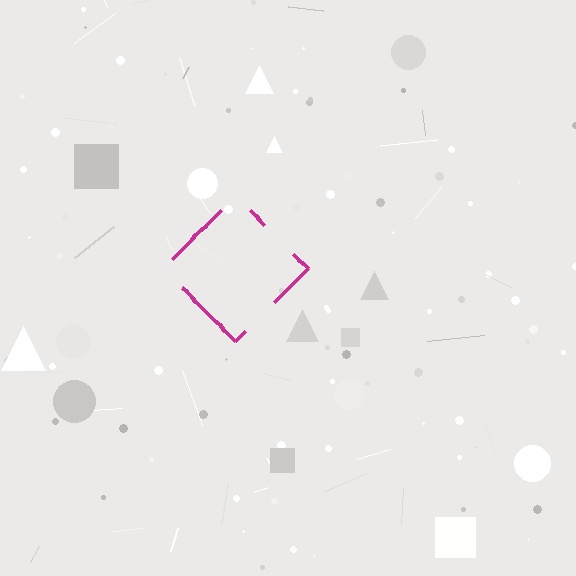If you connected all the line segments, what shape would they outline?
They would outline a diamond.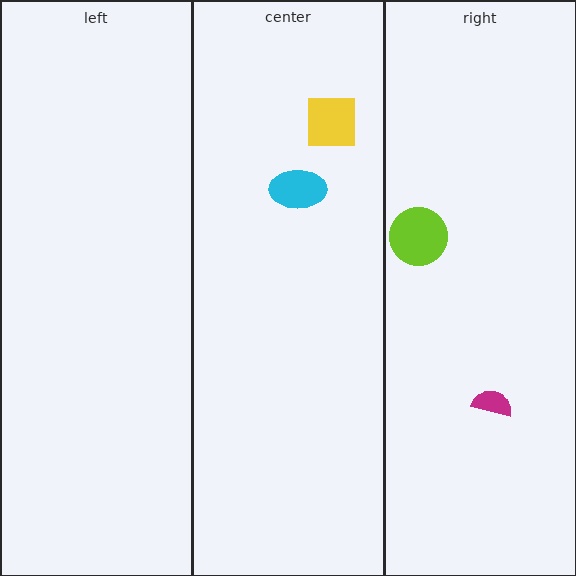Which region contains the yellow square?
The center region.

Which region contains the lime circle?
The right region.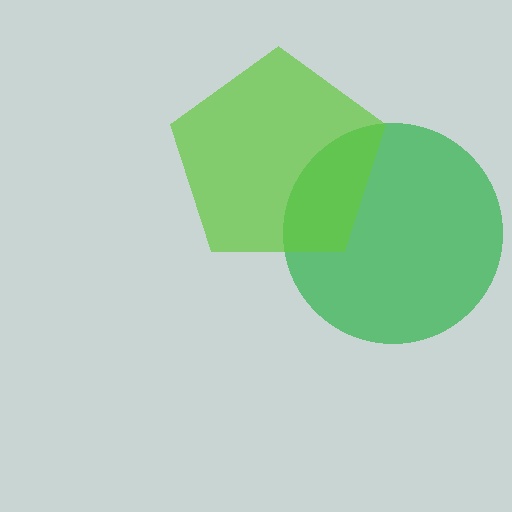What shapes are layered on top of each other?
The layered shapes are: a green circle, a lime pentagon.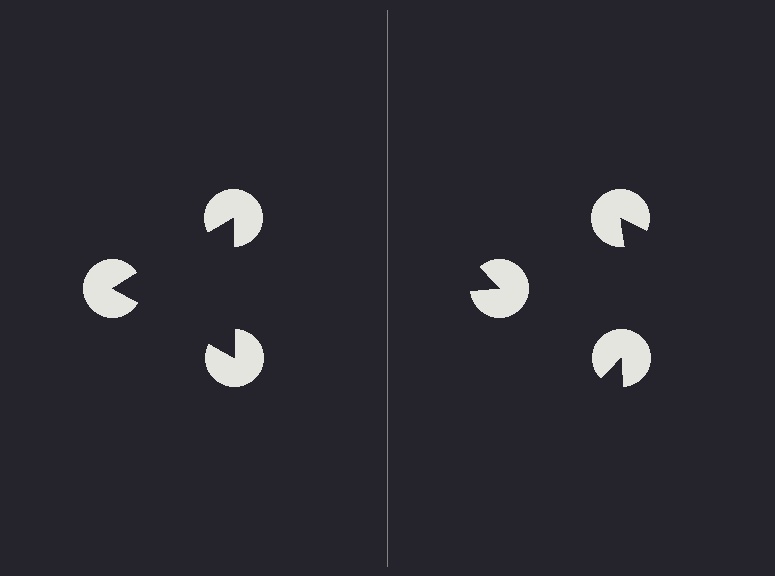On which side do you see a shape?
An illusory triangle appears on the left side. On the right side the wedge cuts are rotated, so no coherent shape forms.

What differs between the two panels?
The pac-man discs are positioned identically on both sides; only the wedge orientations differ. On the left they align to a triangle; on the right they are misaligned.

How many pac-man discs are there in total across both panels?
6 — 3 on each side.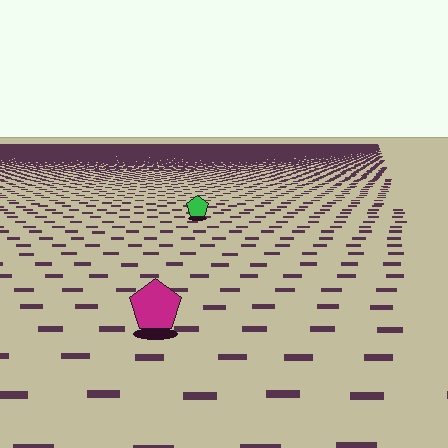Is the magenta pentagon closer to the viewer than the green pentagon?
Yes. The magenta pentagon is closer — you can tell from the texture gradient: the ground texture is coarser near it.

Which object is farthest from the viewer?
The green pentagon is farthest from the viewer. It appears smaller and the ground texture around it is denser.